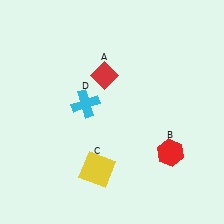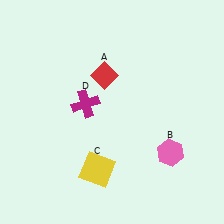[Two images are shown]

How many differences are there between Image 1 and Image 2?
There are 2 differences between the two images.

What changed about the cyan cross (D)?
In Image 1, D is cyan. In Image 2, it changed to magenta.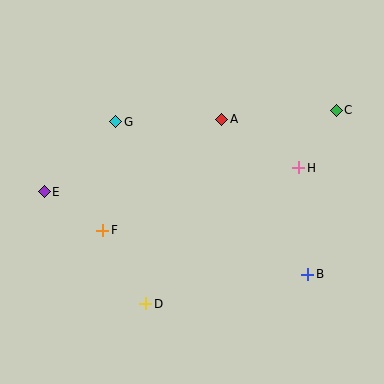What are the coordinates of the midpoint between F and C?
The midpoint between F and C is at (219, 170).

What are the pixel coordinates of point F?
Point F is at (103, 230).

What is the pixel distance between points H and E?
The distance between H and E is 255 pixels.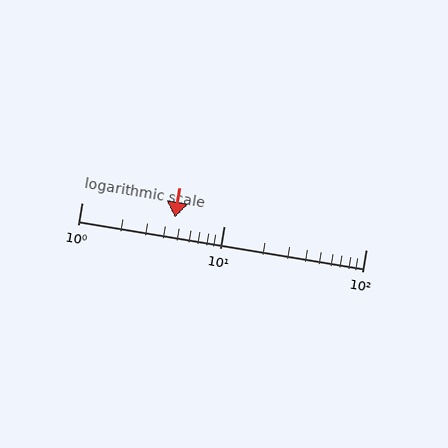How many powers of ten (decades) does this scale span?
The scale spans 2 decades, from 1 to 100.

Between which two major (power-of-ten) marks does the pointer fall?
The pointer is between 1 and 10.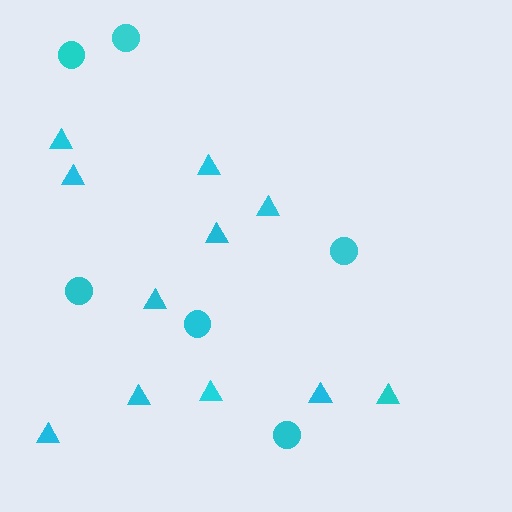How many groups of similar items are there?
There are 2 groups: one group of circles (6) and one group of triangles (11).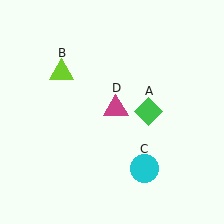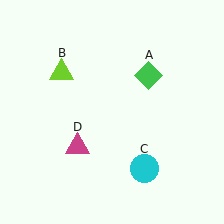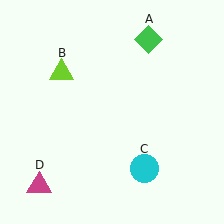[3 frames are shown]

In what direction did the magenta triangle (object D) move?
The magenta triangle (object D) moved down and to the left.